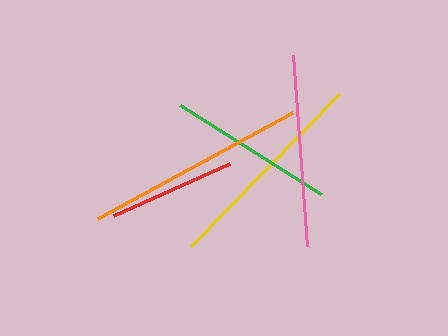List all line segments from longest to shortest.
From longest to shortest: orange, yellow, pink, green, red.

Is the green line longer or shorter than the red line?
The green line is longer than the red line.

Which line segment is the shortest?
The red line is the shortest at approximately 127 pixels.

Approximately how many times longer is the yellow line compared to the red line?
The yellow line is approximately 1.7 times the length of the red line.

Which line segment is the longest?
The orange line is the longest at approximately 222 pixels.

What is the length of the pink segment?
The pink segment is approximately 191 pixels long.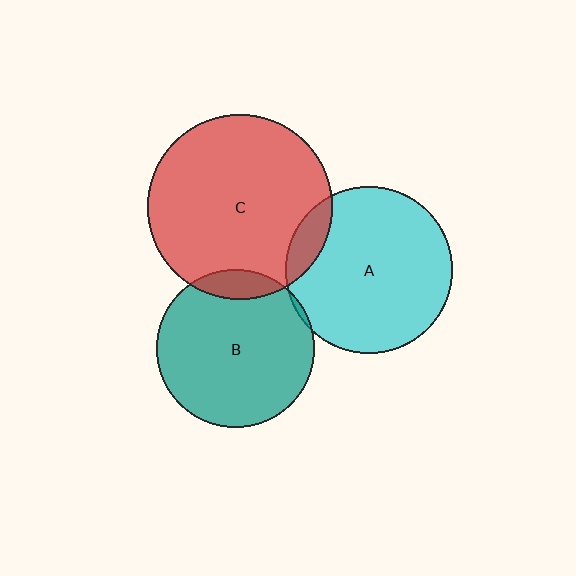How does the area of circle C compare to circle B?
Approximately 1.4 times.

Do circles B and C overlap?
Yes.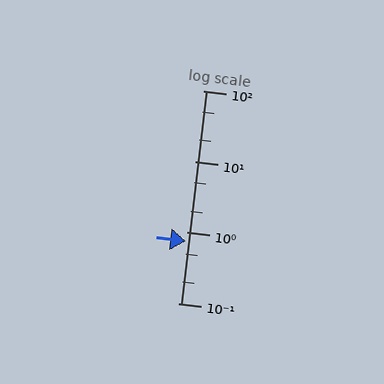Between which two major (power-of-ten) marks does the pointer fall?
The pointer is between 0.1 and 1.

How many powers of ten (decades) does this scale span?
The scale spans 3 decades, from 0.1 to 100.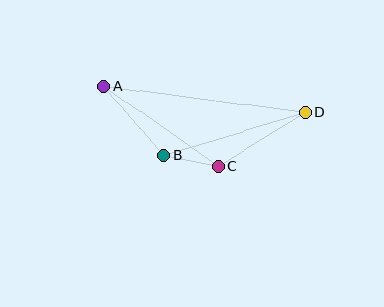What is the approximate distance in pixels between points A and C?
The distance between A and C is approximately 139 pixels.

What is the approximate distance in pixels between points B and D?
The distance between B and D is approximately 147 pixels.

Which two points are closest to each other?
Points B and C are closest to each other.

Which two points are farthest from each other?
Points A and D are farthest from each other.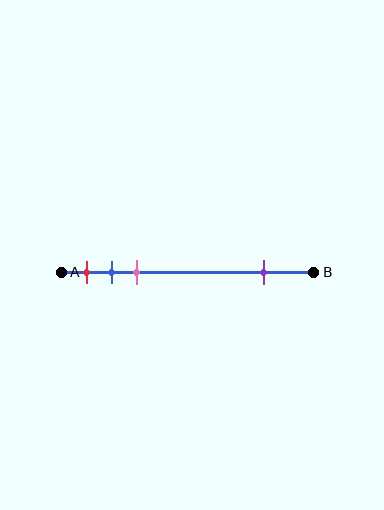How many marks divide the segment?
There are 4 marks dividing the segment.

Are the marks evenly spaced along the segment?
No, the marks are not evenly spaced.